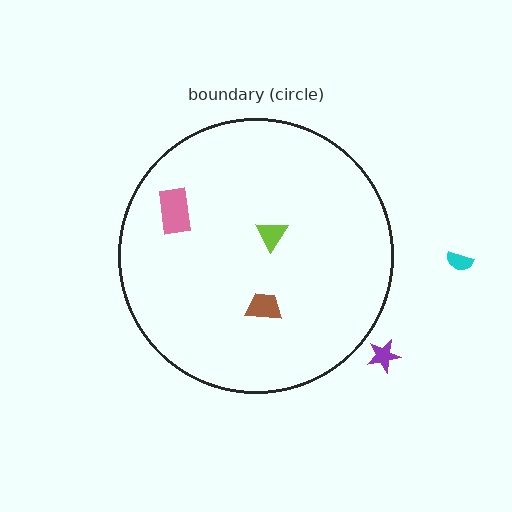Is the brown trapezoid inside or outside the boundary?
Inside.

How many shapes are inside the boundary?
3 inside, 2 outside.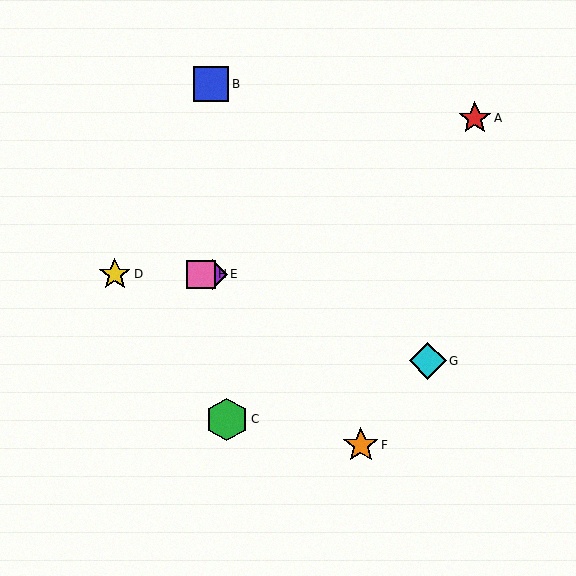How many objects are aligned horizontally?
3 objects (D, E, H) are aligned horizontally.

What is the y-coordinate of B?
Object B is at y≈84.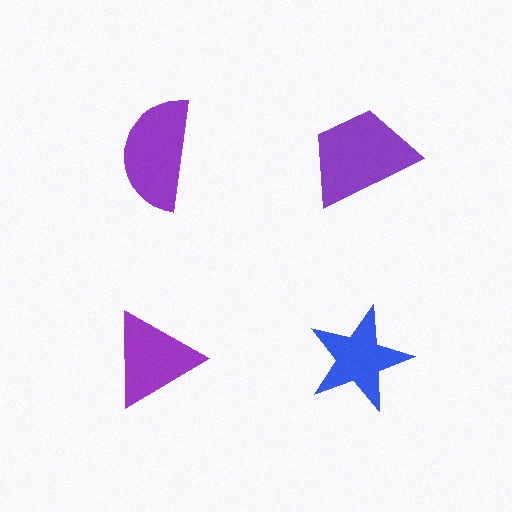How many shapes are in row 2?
2 shapes.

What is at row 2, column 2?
A blue star.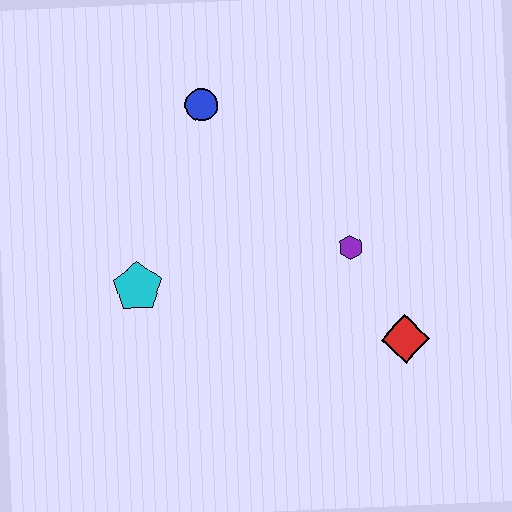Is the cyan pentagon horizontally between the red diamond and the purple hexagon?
No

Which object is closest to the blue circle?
The cyan pentagon is closest to the blue circle.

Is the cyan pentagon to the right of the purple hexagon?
No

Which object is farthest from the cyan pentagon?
The red diamond is farthest from the cyan pentagon.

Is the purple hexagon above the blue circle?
No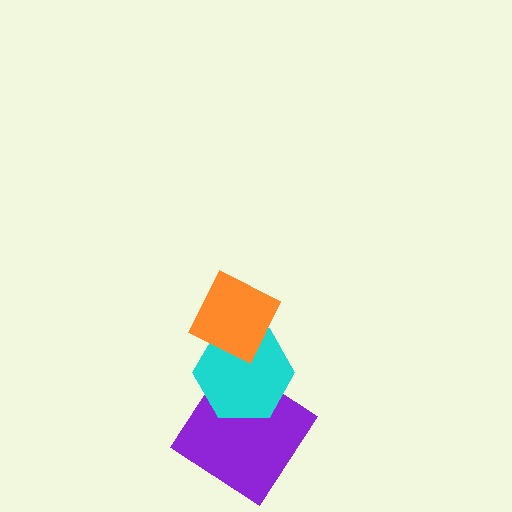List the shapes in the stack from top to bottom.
From top to bottom: the orange diamond, the cyan hexagon, the purple diamond.